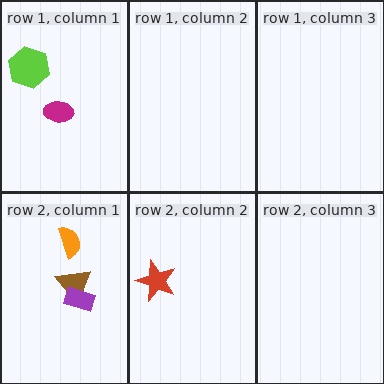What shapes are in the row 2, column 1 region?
The orange semicircle, the brown triangle, the purple rectangle.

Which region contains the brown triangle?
The row 2, column 1 region.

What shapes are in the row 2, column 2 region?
The red star.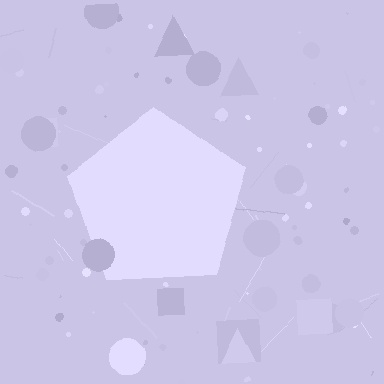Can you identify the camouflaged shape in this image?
The camouflaged shape is a pentagon.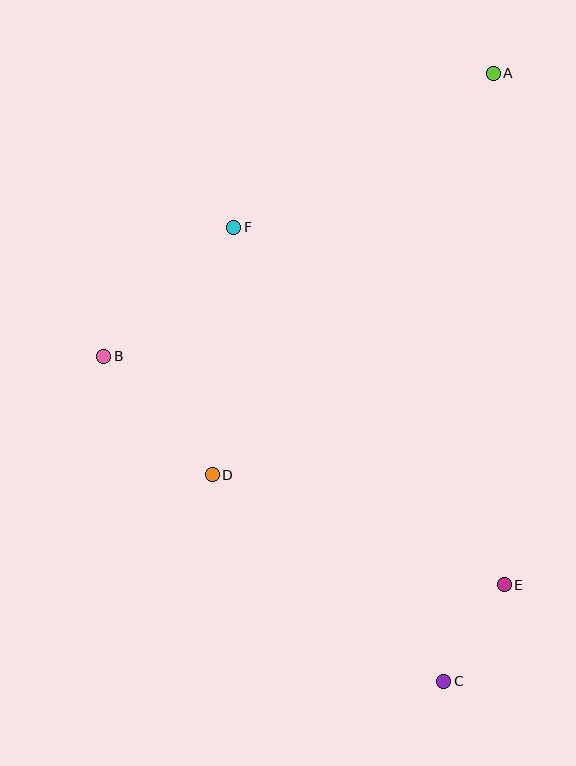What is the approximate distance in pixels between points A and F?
The distance between A and F is approximately 302 pixels.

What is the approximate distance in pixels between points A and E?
The distance between A and E is approximately 512 pixels.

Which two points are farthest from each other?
Points A and C are farthest from each other.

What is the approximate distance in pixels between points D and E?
The distance between D and E is approximately 312 pixels.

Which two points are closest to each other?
Points C and E are closest to each other.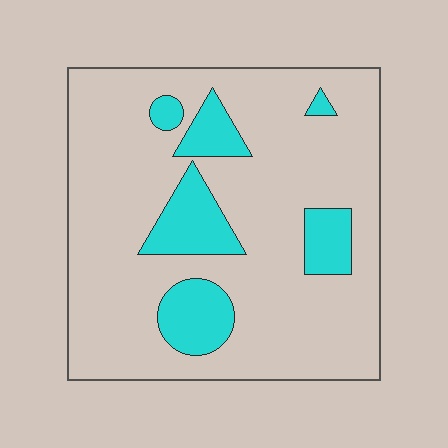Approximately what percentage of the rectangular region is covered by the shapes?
Approximately 20%.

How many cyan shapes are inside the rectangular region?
6.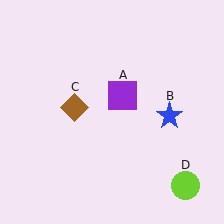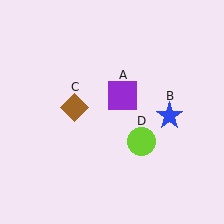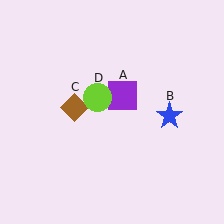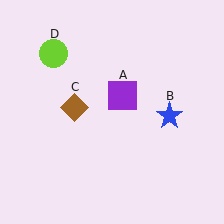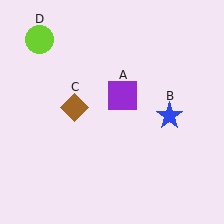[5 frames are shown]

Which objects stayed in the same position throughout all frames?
Purple square (object A) and blue star (object B) and brown diamond (object C) remained stationary.